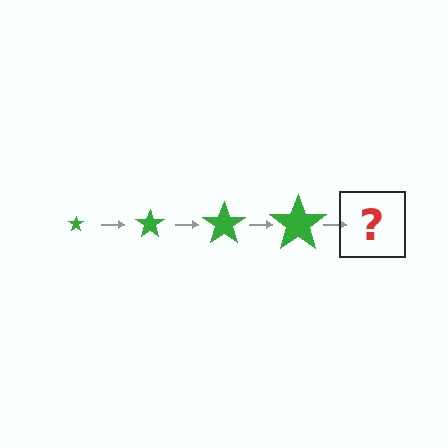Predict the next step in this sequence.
The next step is a green star, larger than the previous one.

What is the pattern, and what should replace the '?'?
The pattern is that the star gets progressively larger each step. The '?' should be a green star, larger than the previous one.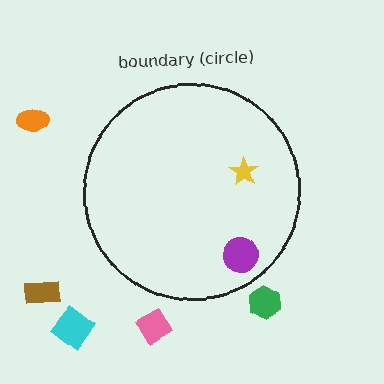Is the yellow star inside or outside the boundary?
Inside.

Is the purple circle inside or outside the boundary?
Inside.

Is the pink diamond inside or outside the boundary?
Outside.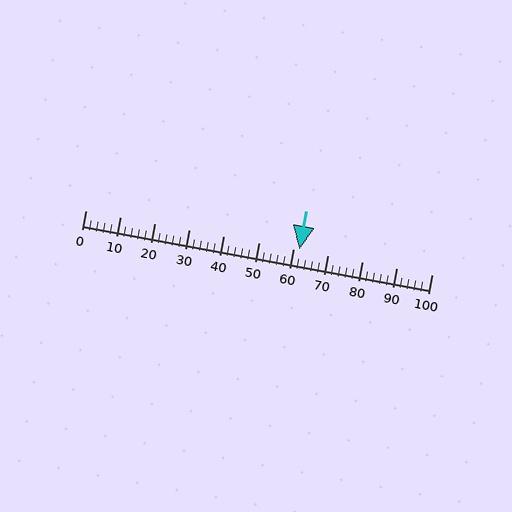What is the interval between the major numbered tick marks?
The major tick marks are spaced 10 units apart.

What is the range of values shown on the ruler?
The ruler shows values from 0 to 100.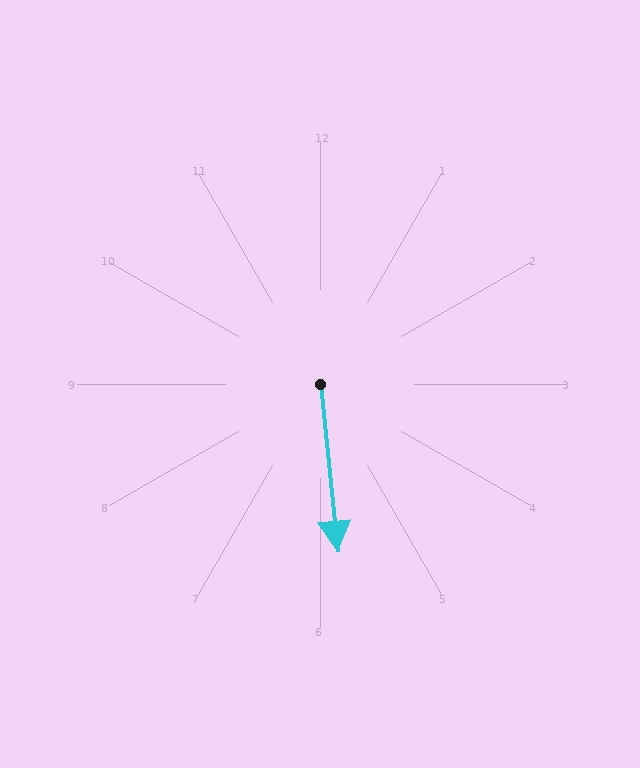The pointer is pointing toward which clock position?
Roughly 6 o'clock.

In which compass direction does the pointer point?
South.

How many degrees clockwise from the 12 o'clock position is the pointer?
Approximately 174 degrees.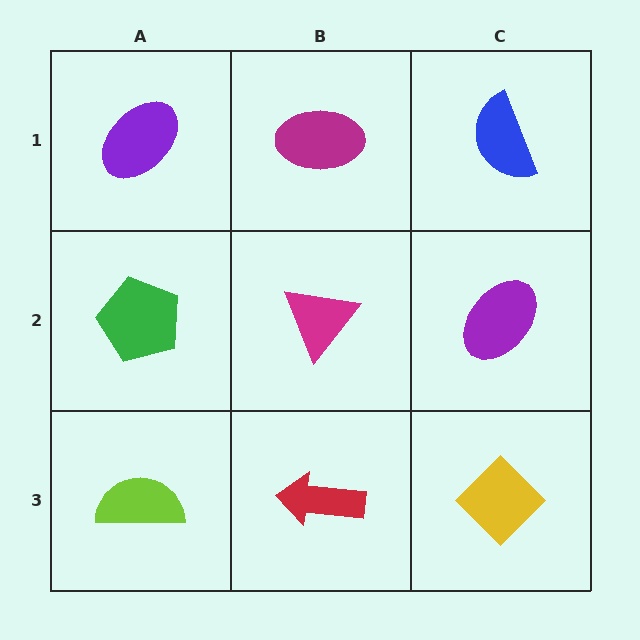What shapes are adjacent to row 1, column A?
A green pentagon (row 2, column A), a magenta ellipse (row 1, column B).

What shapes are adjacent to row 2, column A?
A purple ellipse (row 1, column A), a lime semicircle (row 3, column A), a magenta triangle (row 2, column B).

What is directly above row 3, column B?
A magenta triangle.